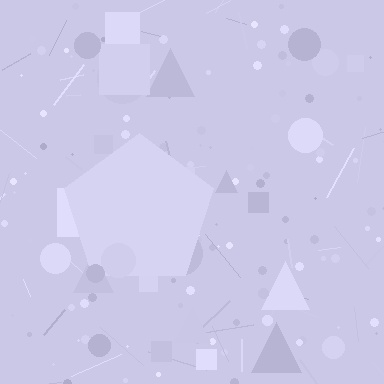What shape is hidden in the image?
A pentagon is hidden in the image.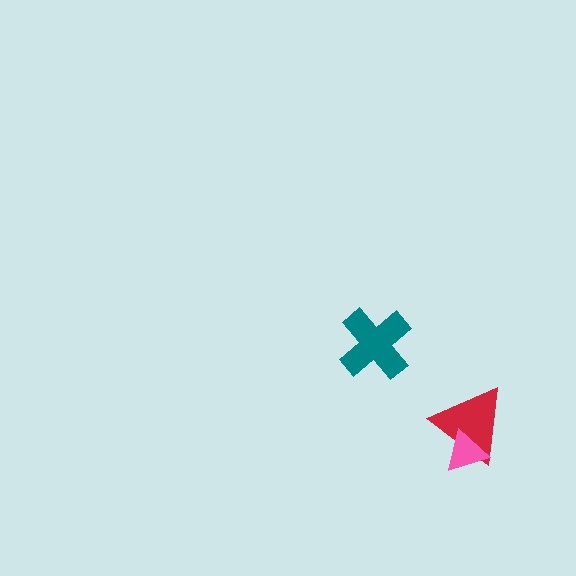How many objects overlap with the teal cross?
0 objects overlap with the teal cross.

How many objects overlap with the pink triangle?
1 object overlaps with the pink triangle.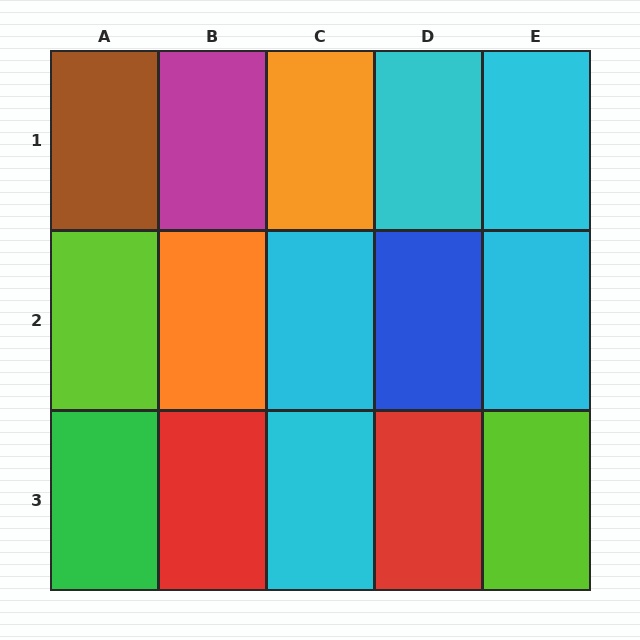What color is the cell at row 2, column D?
Blue.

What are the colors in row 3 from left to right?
Green, red, cyan, red, lime.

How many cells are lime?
2 cells are lime.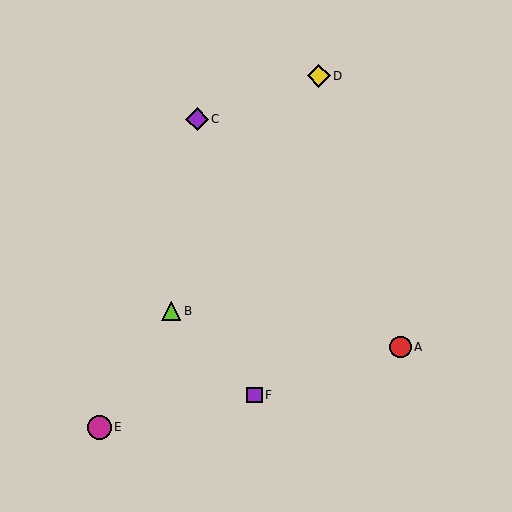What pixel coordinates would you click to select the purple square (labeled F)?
Click at (255, 395) to select the purple square F.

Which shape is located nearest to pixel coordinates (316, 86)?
The yellow diamond (labeled D) at (319, 76) is nearest to that location.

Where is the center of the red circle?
The center of the red circle is at (401, 347).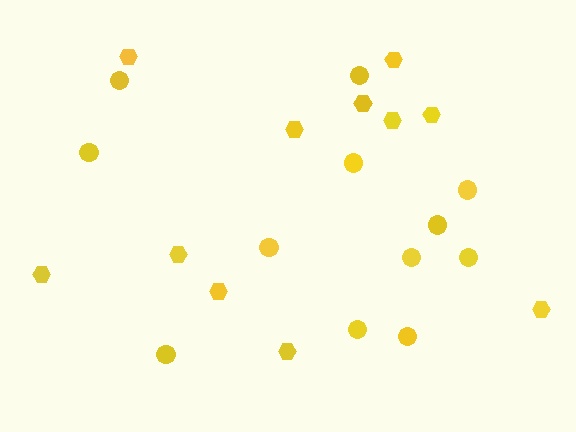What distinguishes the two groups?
There are 2 groups: one group of hexagons (11) and one group of circles (12).